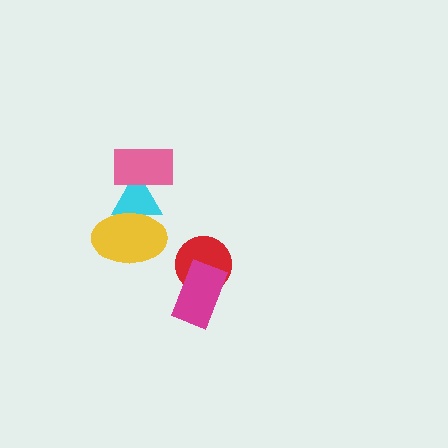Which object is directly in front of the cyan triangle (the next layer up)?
The pink rectangle is directly in front of the cyan triangle.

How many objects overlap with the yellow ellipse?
1 object overlaps with the yellow ellipse.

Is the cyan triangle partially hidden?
Yes, it is partially covered by another shape.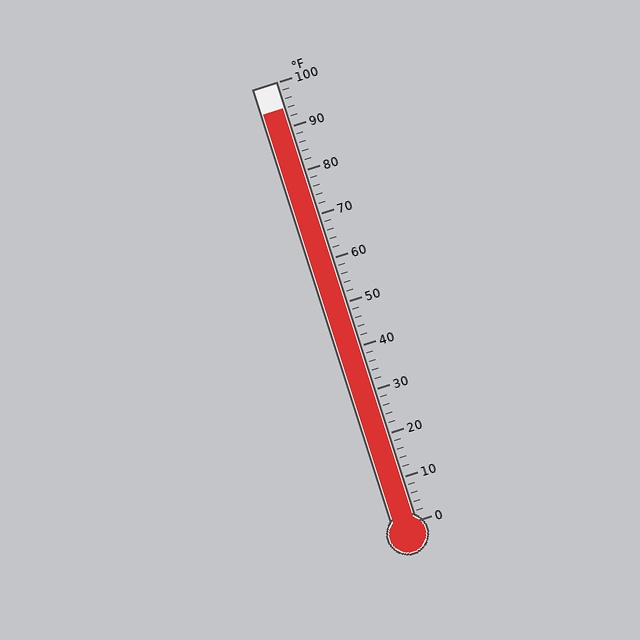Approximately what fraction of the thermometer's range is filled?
The thermometer is filled to approximately 95% of its range.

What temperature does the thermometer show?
The thermometer shows approximately 94°F.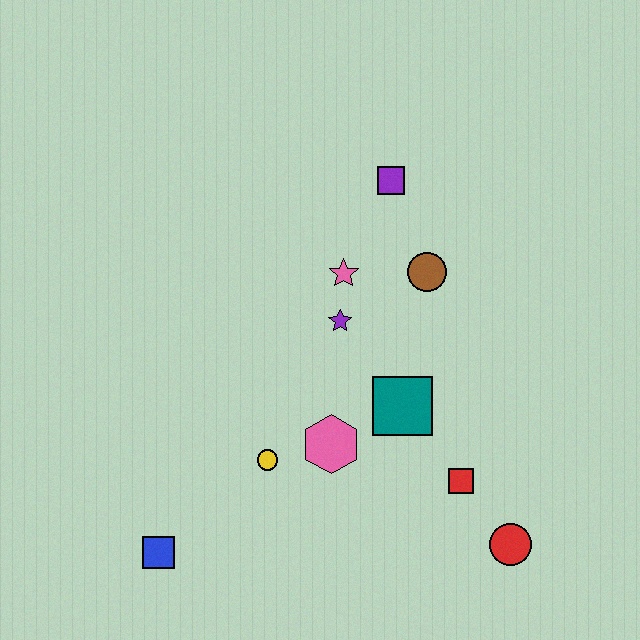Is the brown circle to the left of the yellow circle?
No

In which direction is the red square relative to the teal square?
The red square is below the teal square.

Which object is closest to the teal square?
The pink hexagon is closest to the teal square.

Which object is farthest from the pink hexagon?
The purple square is farthest from the pink hexagon.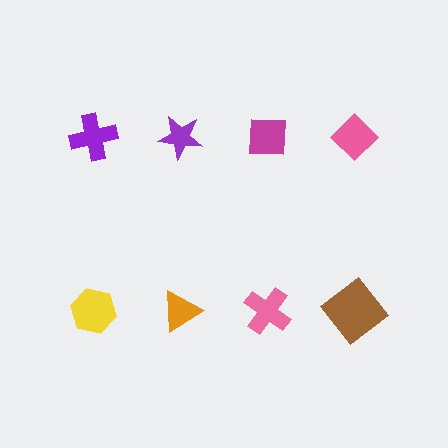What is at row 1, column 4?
A pink diamond.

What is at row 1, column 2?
A purple star.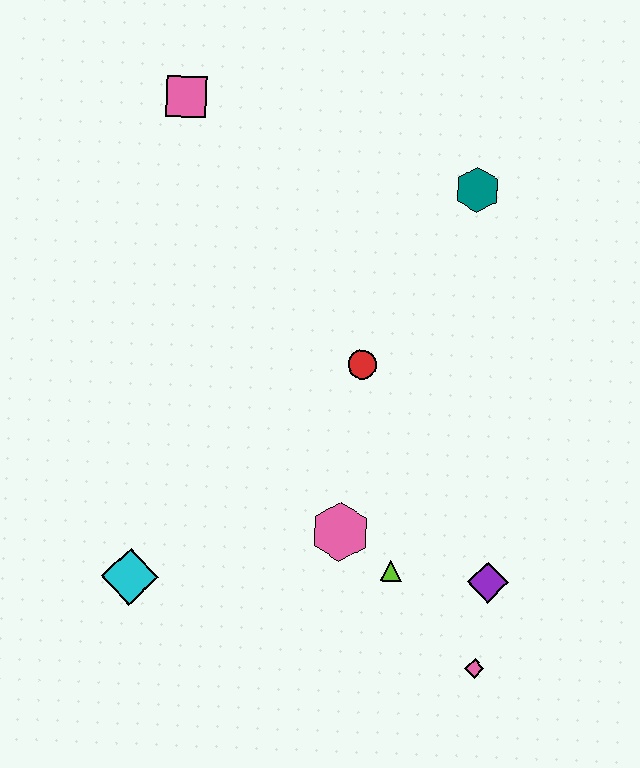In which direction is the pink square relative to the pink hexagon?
The pink square is above the pink hexagon.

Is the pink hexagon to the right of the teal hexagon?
No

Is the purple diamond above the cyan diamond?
Yes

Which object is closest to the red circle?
The pink hexagon is closest to the red circle.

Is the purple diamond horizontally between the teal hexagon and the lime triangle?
No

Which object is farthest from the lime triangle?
The pink square is farthest from the lime triangle.